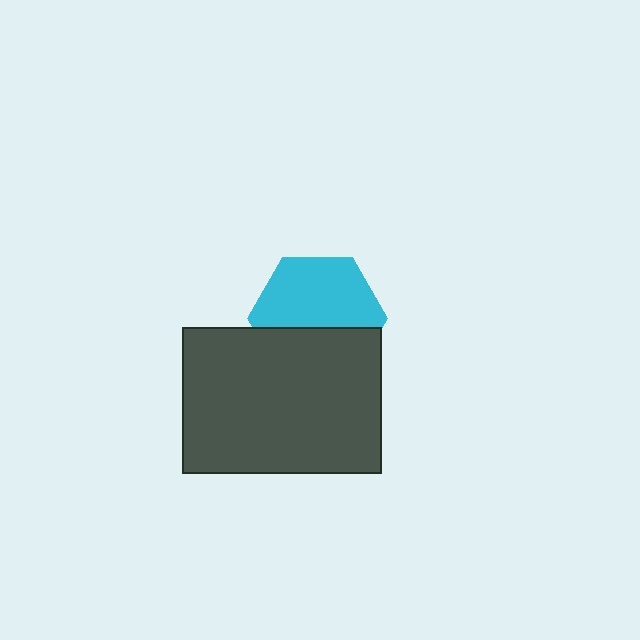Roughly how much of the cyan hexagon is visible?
About half of it is visible (roughly 60%).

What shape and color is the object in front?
The object in front is a dark gray rectangle.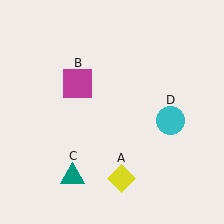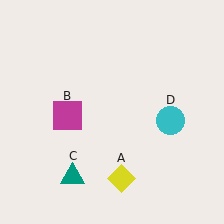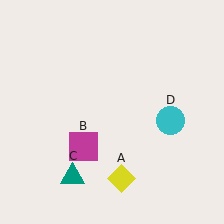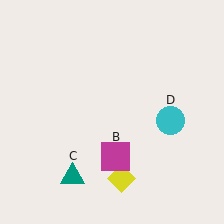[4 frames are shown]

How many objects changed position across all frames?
1 object changed position: magenta square (object B).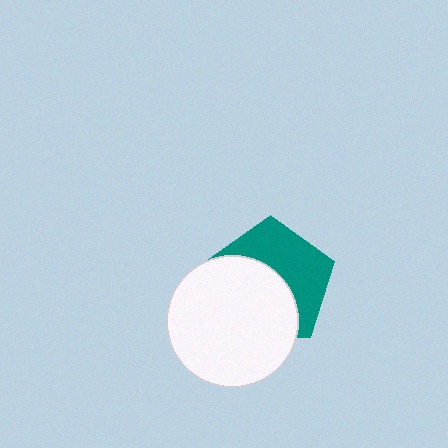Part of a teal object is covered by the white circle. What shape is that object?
It is a pentagon.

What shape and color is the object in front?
The object in front is a white circle.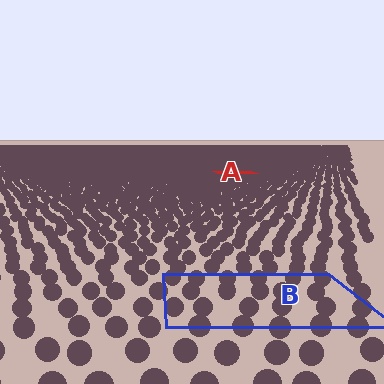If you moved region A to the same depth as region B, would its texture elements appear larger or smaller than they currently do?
They would appear larger. At a closer depth, the same texture elements are projected at a bigger on-screen size.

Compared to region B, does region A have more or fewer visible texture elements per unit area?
Region A has more texture elements per unit area — they are packed more densely because it is farther away.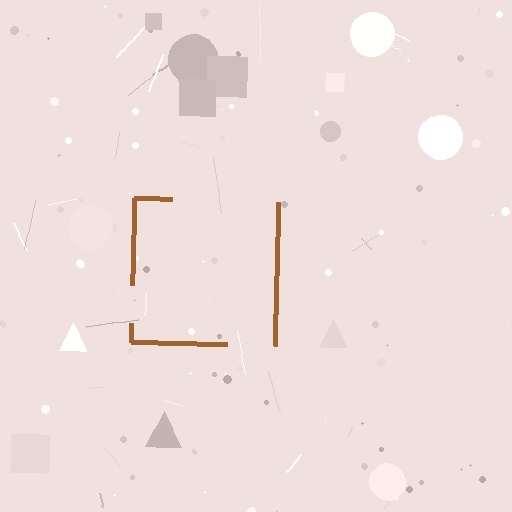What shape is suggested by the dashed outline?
The dashed outline suggests a square.